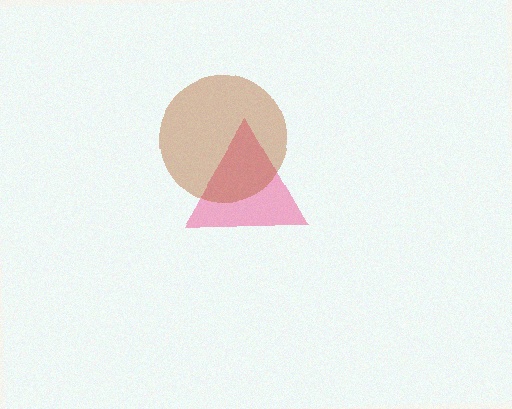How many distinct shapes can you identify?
There are 2 distinct shapes: a pink triangle, a brown circle.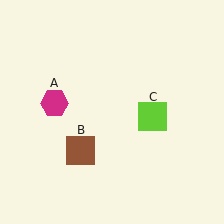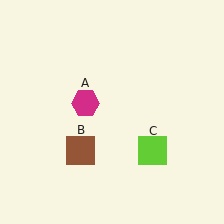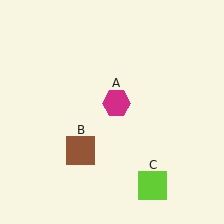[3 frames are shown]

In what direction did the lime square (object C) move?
The lime square (object C) moved down.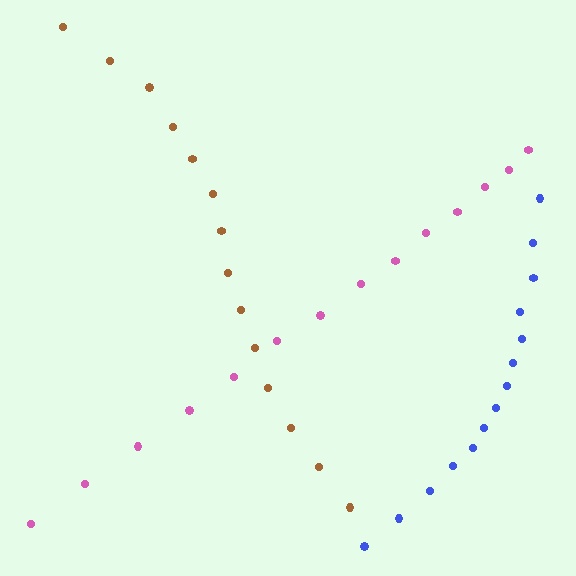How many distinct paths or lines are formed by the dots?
There are 3 distinct paths.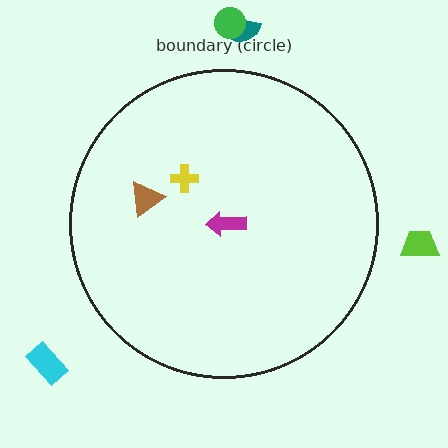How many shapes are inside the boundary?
3 inside, 4 outside.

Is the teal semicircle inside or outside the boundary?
Outside.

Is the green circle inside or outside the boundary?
Outside.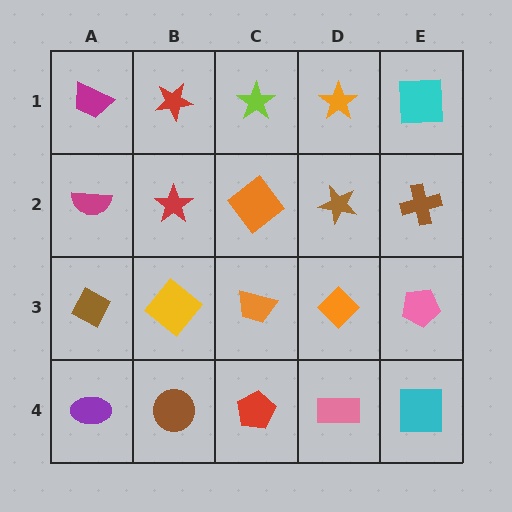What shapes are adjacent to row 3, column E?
A brown cross (row 2, column E), a cyan square (row 4, column E), an orange diamond (row 3, column D).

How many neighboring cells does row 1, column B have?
3.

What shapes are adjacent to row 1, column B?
A red star (row 2, column B), a magenta trapezoid (row 1, column A), a lime star (row 1, column C).